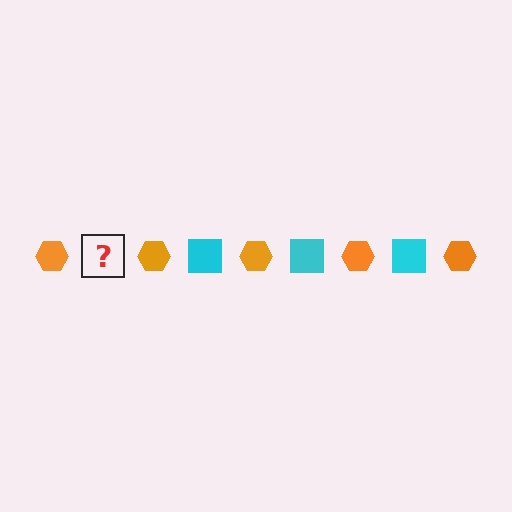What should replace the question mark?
The question mark should be replaced with a cyan square.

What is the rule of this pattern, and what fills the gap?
The rule is that the pattern alternates between orange hexagon and cyan square. The gap should be filled with a cyan square.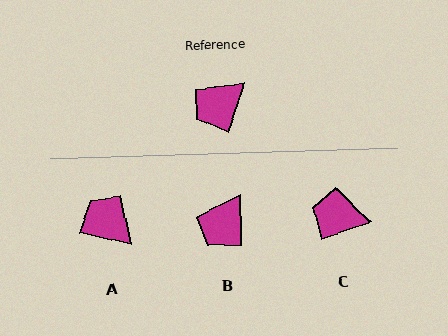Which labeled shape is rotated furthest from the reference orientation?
A, about 84 degrees away.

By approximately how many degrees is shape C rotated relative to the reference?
Approximately 52 degrees clockwise.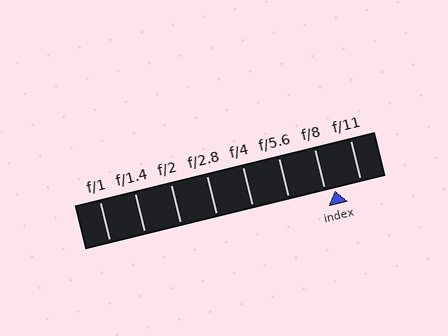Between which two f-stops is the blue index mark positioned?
The index mark is between f/8 and f/11.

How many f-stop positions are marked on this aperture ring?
There are 8 f-stop positions marked.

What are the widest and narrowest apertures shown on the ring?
The widest aperture shown is f/1 and the narrowest is f/11.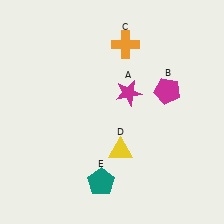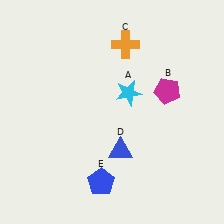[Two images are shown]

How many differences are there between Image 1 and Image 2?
There are 3 differences between the two images.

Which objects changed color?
A changed from magenta to cyan. D changed from yellow to blue. E changed from teal to blue.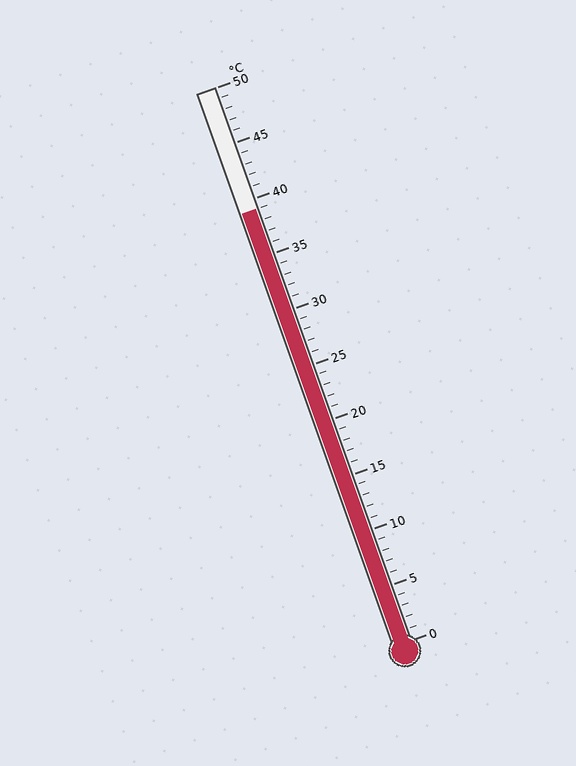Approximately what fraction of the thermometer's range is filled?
The thermometer is filled to approximately 80% of its range.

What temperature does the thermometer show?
The thermometer shows approximately 39°C.